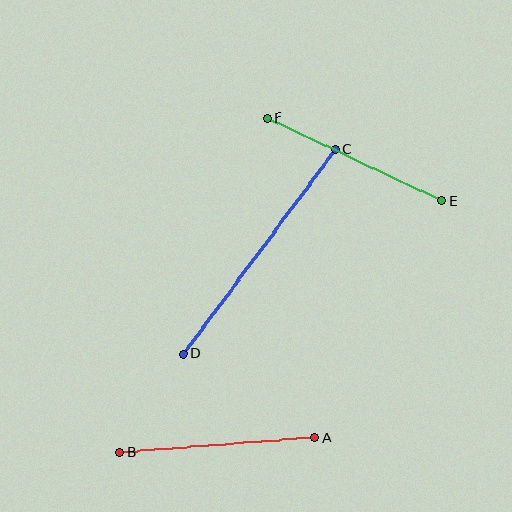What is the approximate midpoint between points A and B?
The midpoint is at approximately (217, 445) pixels.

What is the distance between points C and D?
The distance is approximately 255 pixels.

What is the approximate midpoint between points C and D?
The midpoint is at approximately (259, 252) pixels.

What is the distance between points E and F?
The distance is approximately 193 pixels.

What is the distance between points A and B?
The distance is approximately 195 pixels.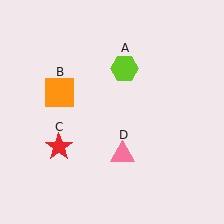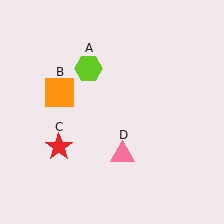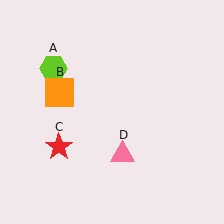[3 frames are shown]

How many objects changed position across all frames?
1 object changed position: lime hexagon (object A).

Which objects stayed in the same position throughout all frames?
Orange square (object B) and red star (object C) and pink triangle (object D) remained stationary.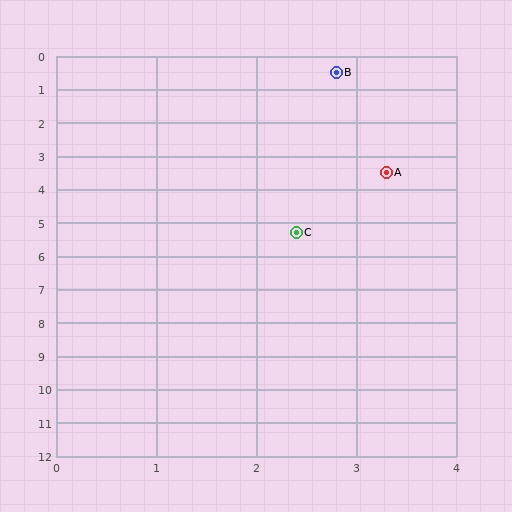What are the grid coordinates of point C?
Point C is at approximately (2.4, 5.3).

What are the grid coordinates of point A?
Point A is at approximately (3.3, 3.5).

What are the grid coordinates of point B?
Point B is at approximately (2.8, 0.5).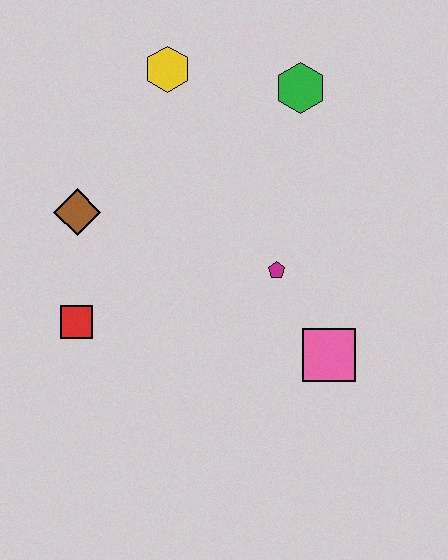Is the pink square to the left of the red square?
No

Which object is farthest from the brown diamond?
The pink square is farthest from the brown diamond.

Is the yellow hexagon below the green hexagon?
No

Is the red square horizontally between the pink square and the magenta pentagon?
No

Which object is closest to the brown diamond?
The red square is closest to the brown diamond.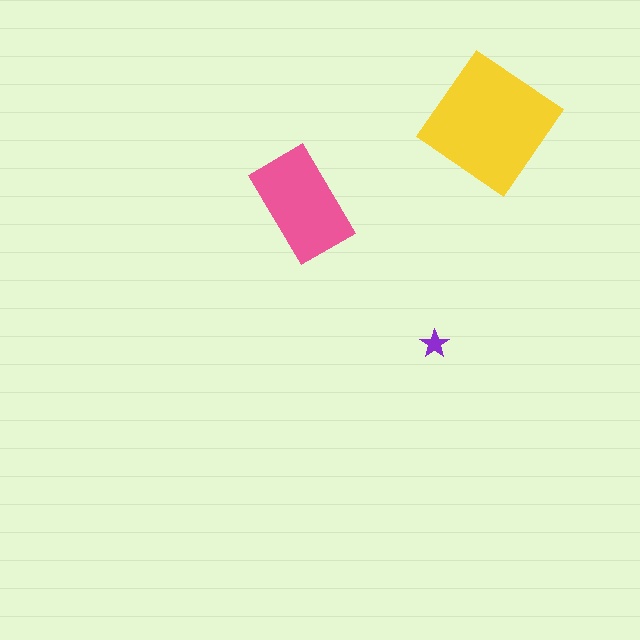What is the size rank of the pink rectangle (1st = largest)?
2nd.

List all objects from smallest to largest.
The purple star, the pink rectangle, the yellow diamond.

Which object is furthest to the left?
The pink rectangle is leftmost.